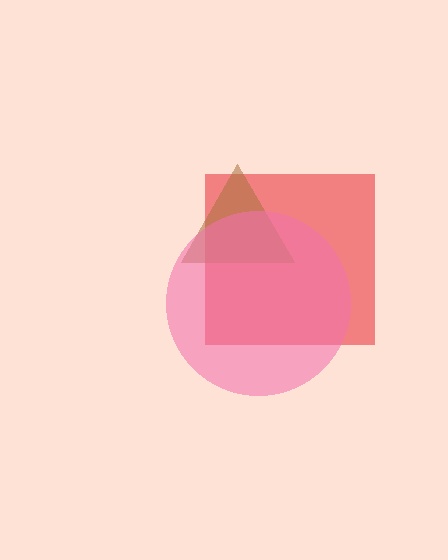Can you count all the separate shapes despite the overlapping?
Yes, there are 3 separate shapes.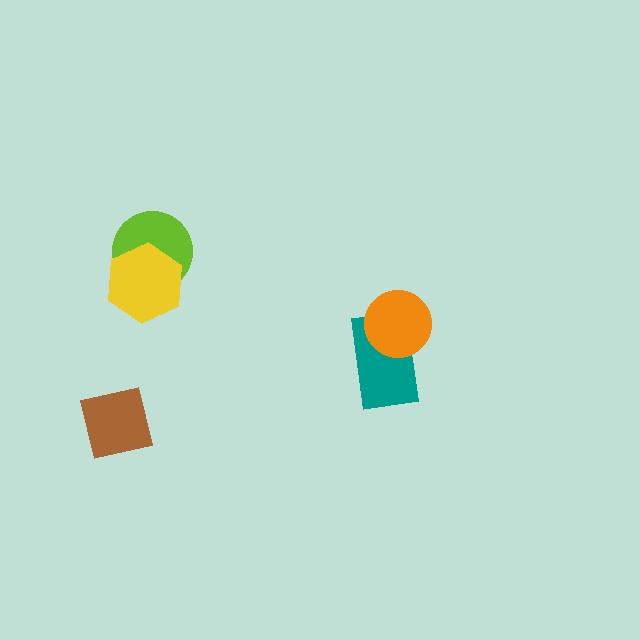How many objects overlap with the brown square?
0 objects overlap with the brown square.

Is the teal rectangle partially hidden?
Yes, it is partially covered by another shape.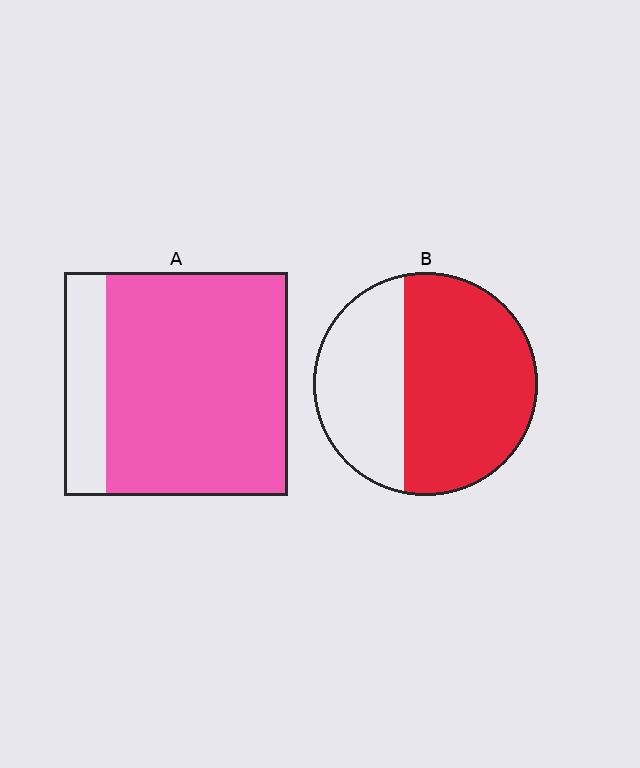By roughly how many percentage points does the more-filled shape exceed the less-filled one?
By roughly 20 percentage points (A over B).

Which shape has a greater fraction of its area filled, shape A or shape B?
Shape A.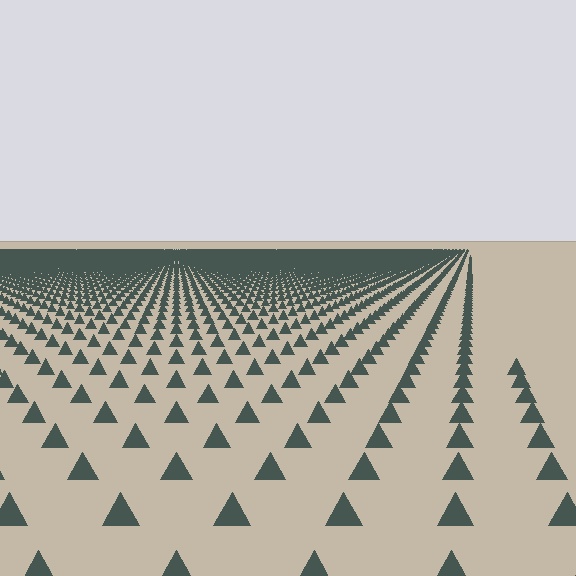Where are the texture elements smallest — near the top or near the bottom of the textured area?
Near the top.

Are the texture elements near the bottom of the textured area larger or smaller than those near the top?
Larger. Near the bottom, elements are closer to the viewer and appear at a bigger on-screen size.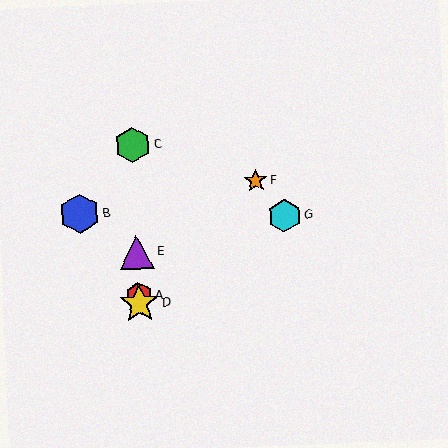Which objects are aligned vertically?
Objects A, C, D, E are aligned vertically.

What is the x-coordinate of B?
Object B is at x≈80.